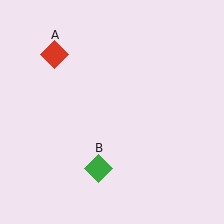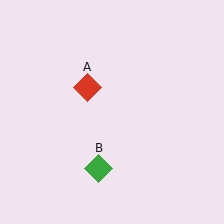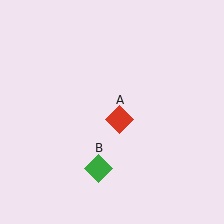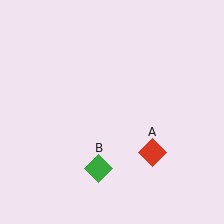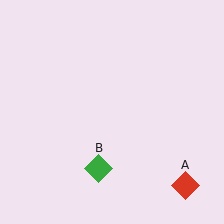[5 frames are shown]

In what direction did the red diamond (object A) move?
The red diamond (object A) moved down and to the right.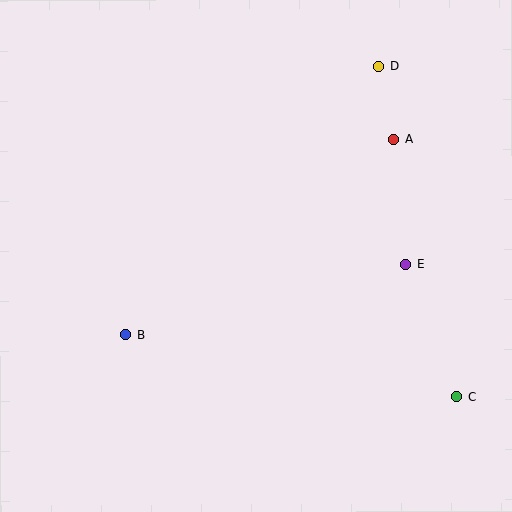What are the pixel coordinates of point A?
Point A is at (394, 140).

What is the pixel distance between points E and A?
The distance between E and A is 125 pixels.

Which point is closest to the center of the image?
Point E at (406, 264) is closest to the center.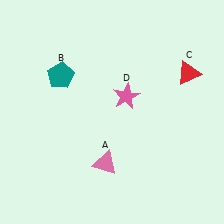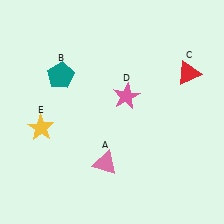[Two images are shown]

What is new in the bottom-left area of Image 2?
A yellow star (E) was added in the bottom-left area of Image 2.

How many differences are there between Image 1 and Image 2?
There is 1 difference between the two images.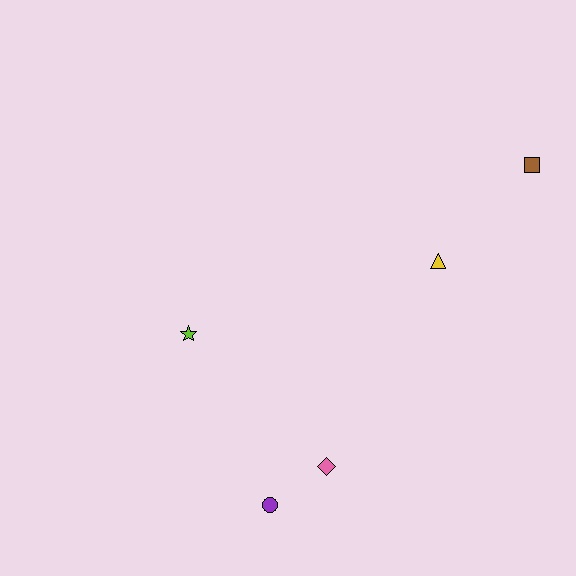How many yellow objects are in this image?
There is 1 yellow object.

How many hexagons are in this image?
There are no hexagons.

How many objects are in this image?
There are 5 objects.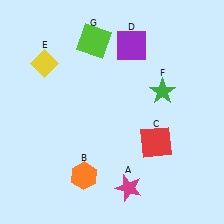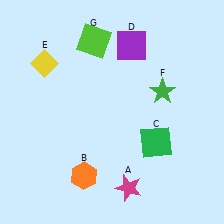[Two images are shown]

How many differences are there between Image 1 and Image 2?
There is 1 difference between the two images.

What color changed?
The square (C) changed from red in Image 1 to green in Image 2.